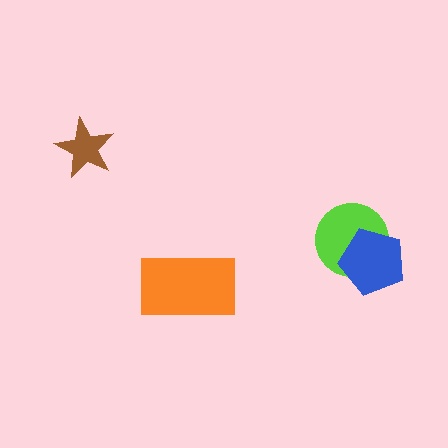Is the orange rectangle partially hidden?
No, no other shape covers it.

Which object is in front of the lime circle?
The blue pentagon is in front of the lime circle.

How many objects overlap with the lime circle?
1 object overlaps with the lime circle.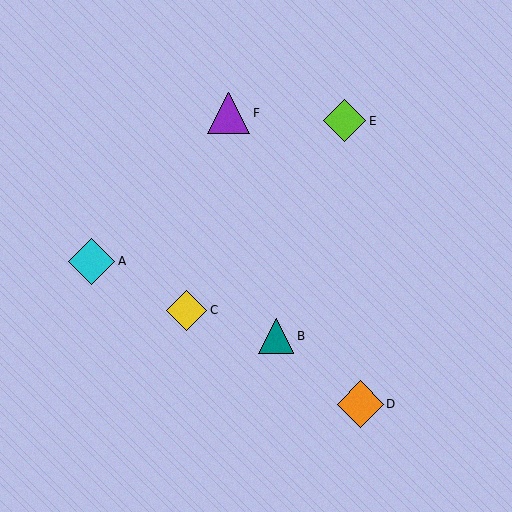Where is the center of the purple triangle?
The center of the purple triangle is at (229, 113).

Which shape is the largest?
The cyan diamond (labeled A) is the largest.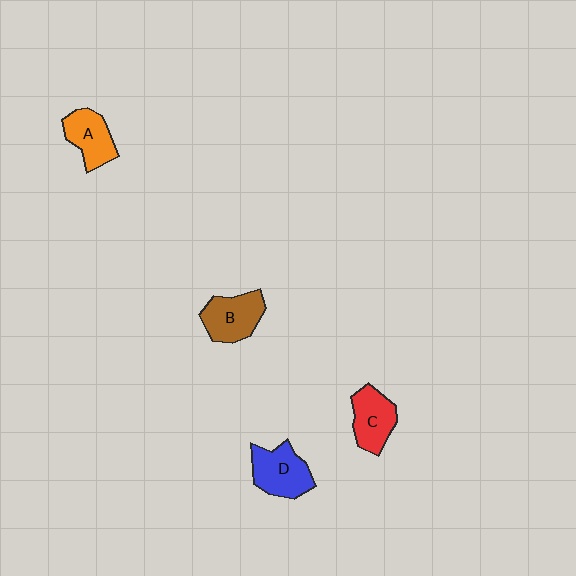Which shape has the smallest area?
Shape A (orange).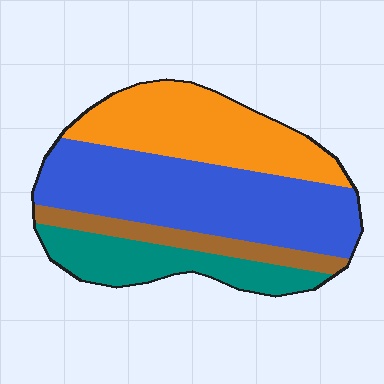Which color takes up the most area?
Blue, at roughly 40%.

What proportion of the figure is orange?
Orange covers about 30% of the figure.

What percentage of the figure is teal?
Teal covers roughly 20% of the figure.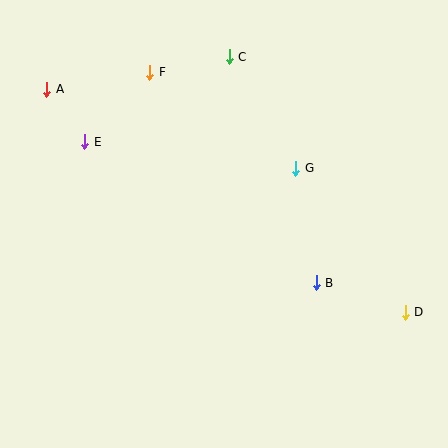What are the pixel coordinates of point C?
Point C is at (229, 57).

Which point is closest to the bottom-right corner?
Point D is closest to the bottom-right corner.